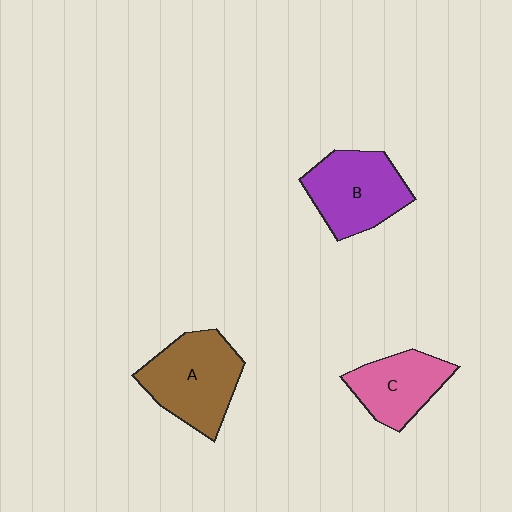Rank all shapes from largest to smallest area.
From largest to smallest: A (brown), B (purple), C (pink).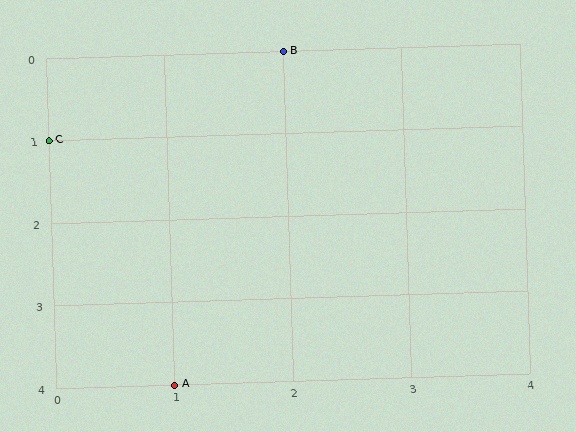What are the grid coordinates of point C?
Point C is at grid coordinates (0, 1).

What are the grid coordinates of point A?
Point A is at grid coordinates (1, 4).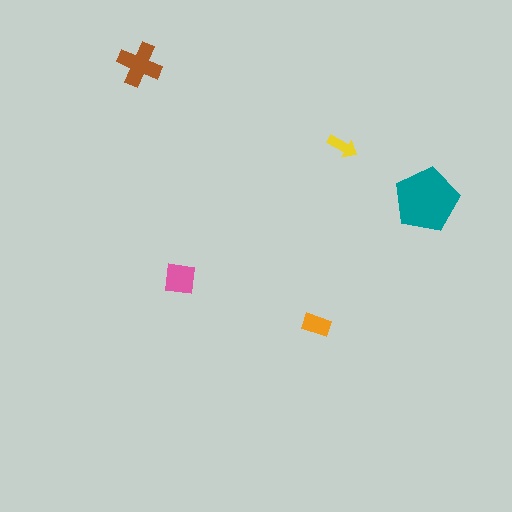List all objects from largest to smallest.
The teal pentagon, the brown cross, the pink square, the orange rectangle, the yellow arrow.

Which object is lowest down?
The orange rectangle is bottommost.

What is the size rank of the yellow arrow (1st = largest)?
5th.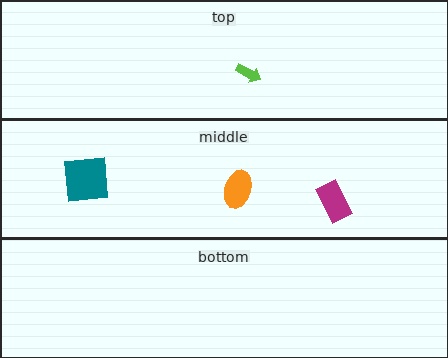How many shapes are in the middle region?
3.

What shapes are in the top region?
The lime arrow.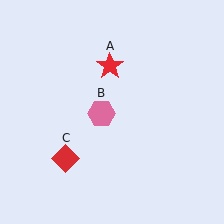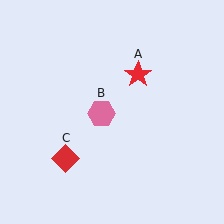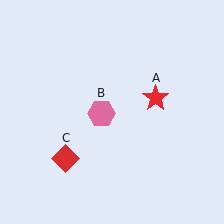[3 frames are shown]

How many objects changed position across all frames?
1 object changed position: red star (object A).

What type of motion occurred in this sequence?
The red star (object A) rotated clockwise around the center of the scene.